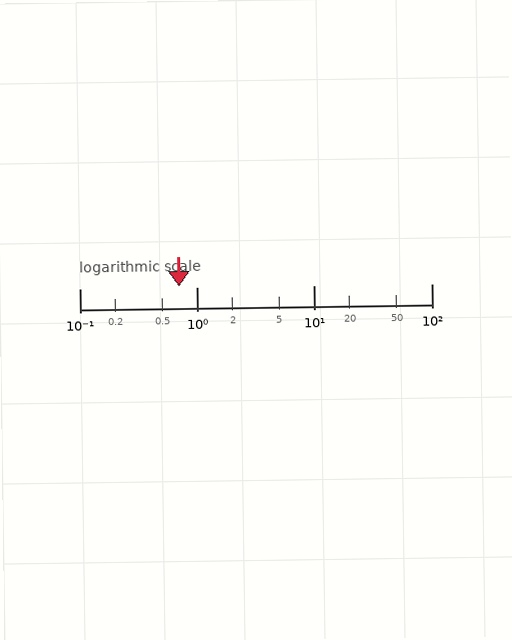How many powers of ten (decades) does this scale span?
The scale spans 3 decades, from 0.1 to 100.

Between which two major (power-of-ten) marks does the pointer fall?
The pointer is between 0.1 and 1.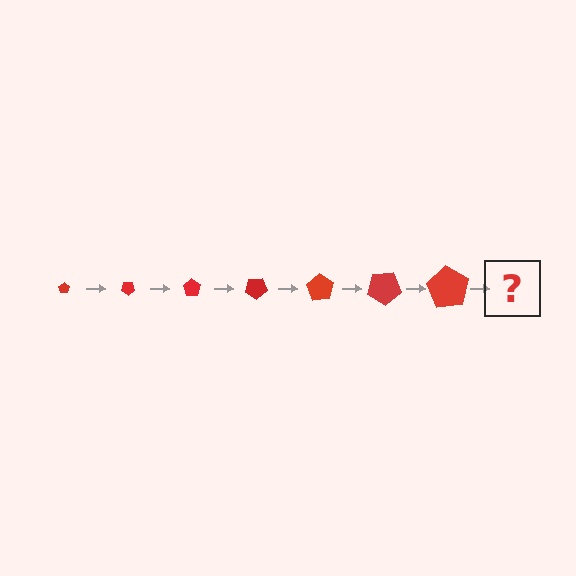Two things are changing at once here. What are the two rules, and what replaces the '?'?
The two rules are that the pentagon grows larger each step and it rotates 35 degrees each step. The '?' should be a pentagon, larger than the previous one and rotated 245 degrees from the start.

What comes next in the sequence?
The next element should be a pentagon, larger than the previous one and rotated 245 degrees from the start.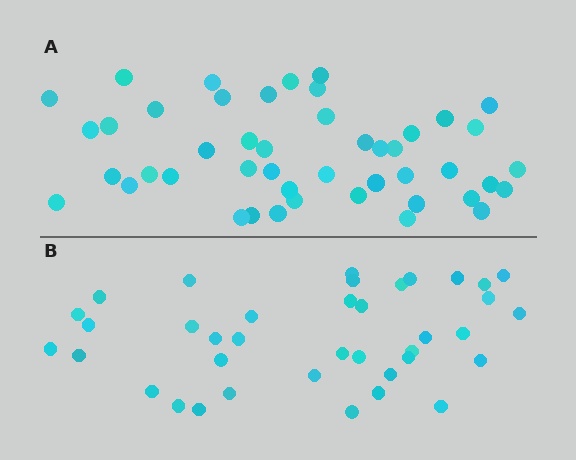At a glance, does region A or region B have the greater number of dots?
Region A (the top region) has more dots.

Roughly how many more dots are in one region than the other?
Region A has roughly 8 or so more dots than region B.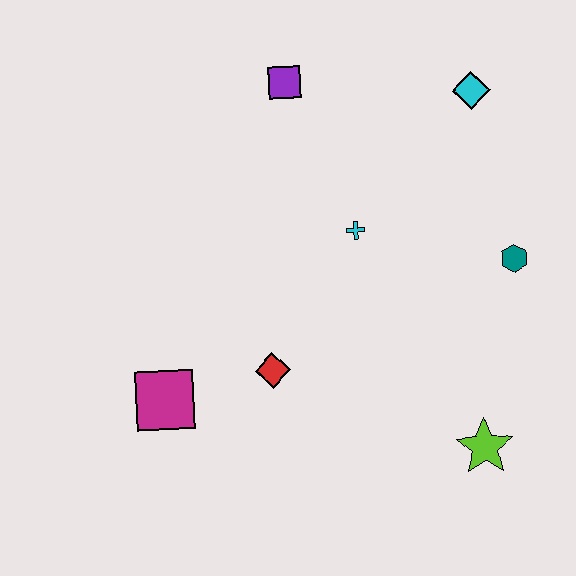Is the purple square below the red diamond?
No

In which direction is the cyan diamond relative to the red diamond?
The cyan diamond is above the red diamond.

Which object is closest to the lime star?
The teal hexagon is closest to the lime star.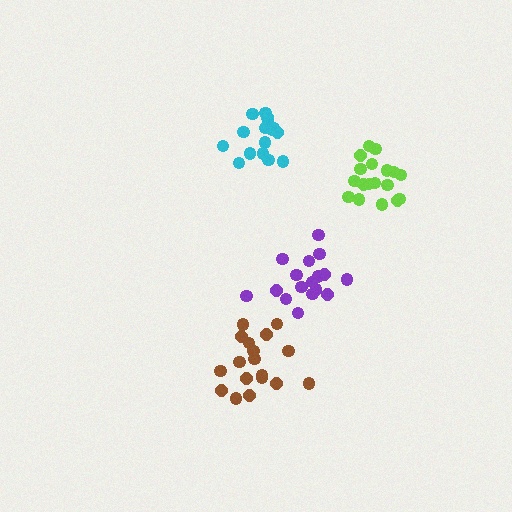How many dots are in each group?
Group 1: 18 dots, Group 2: 18 dots, Group 3: 17 dots, Group 4: 16 dots (69 total).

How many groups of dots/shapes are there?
There are 4 groups.